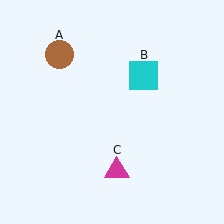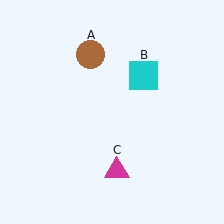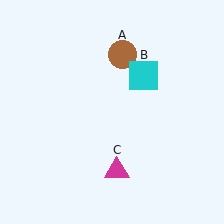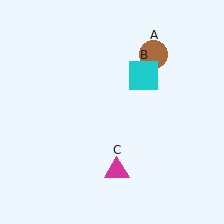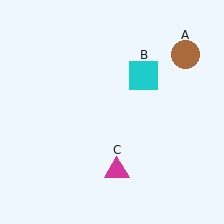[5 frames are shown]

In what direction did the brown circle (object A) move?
The brown circle (object A) moved right.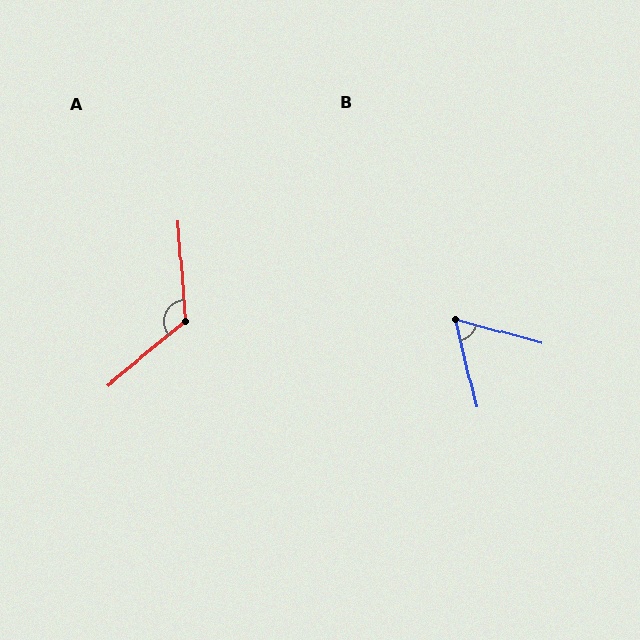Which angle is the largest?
A, at approximately 125 degrees.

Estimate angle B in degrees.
Approximately 61 degrees.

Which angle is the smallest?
B, at approximately 61 degrees.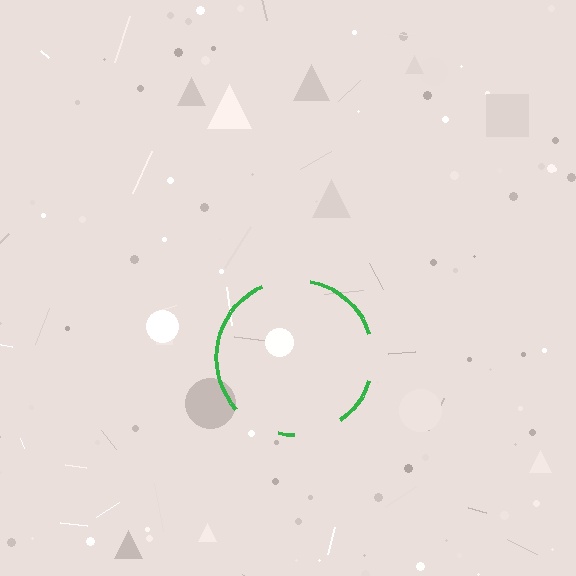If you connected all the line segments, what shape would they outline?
They would outline a circle.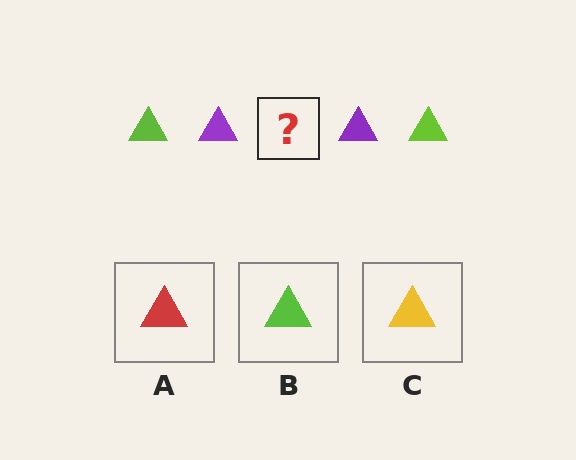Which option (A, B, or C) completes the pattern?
B.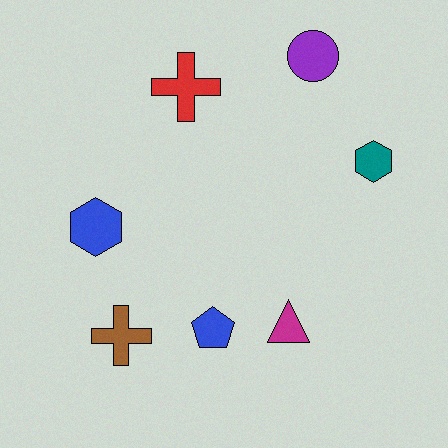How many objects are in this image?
There are 7 objects.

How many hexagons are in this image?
There are 2 hexagons.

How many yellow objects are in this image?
There are no yellow objects.